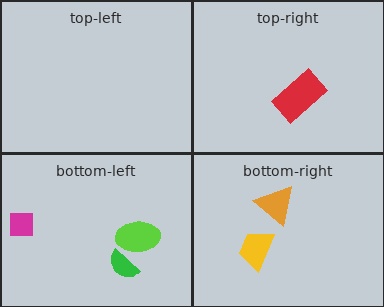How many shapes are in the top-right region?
1.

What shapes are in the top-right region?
The red rectangle.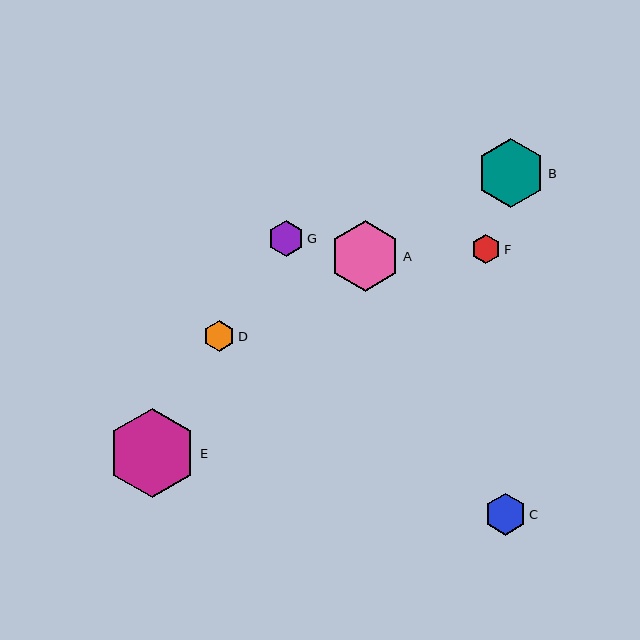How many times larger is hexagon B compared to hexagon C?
Hexagon B is approximately 1.6 times the size of hexagon C.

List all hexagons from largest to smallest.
From largest to smallest: E, A, B, C, G, D, F.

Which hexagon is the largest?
Hexagon E is the largest with a size of approximately 89 pixels.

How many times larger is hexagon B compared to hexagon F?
Hexagon B is approximately 2.3 times the size of hexagon F.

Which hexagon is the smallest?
Hexagon F is the smallest with a size of approximately 29 pixels.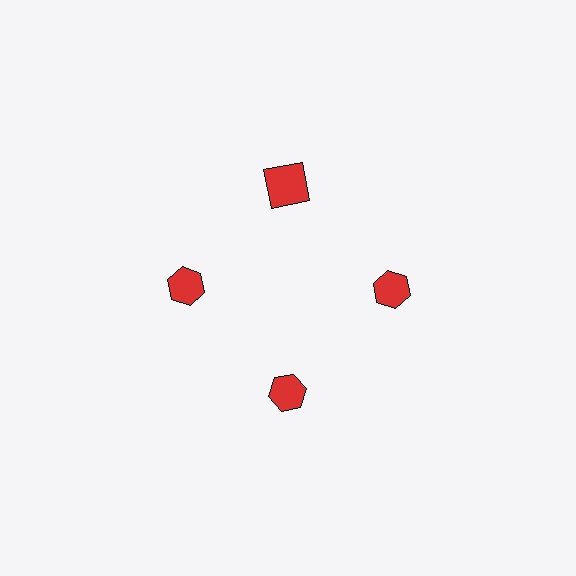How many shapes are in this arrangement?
There are 4 shapes arranged in a ring pattern.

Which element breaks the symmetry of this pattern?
The red square at roughly the 12 o'clock position breaks the symmetry. All other shapes are red hexagons.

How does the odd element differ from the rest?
It has a different shape: square instead of hexagon.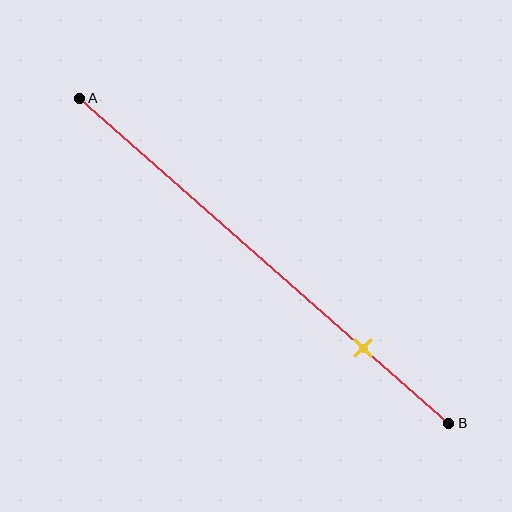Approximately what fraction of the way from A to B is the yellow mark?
The yellow mark is approximately 75% of the way from A to B.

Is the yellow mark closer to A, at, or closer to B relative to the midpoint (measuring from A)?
The yellow mark is closer to point B than the midpoint of segment AB.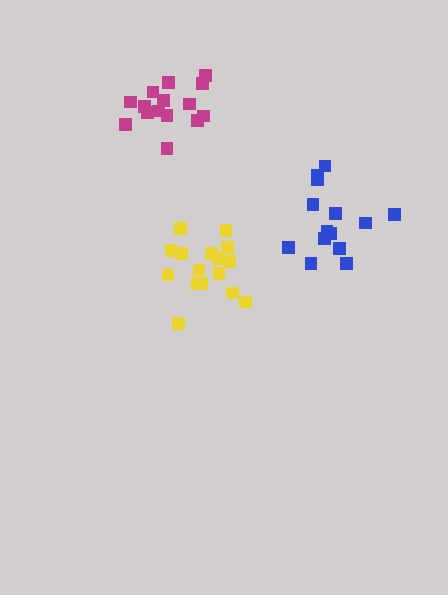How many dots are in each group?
Group 1: 14 dots, Group 2: 15 dots, Group 3: 16 dots (45 total).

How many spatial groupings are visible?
There are 3 spatial groupings.